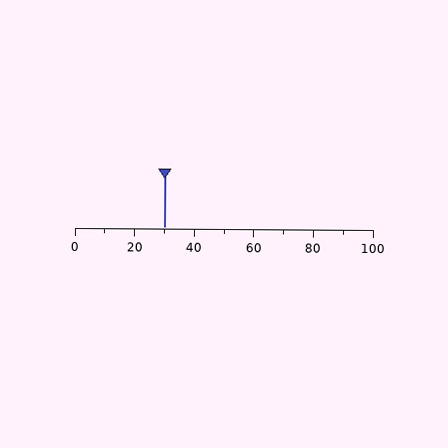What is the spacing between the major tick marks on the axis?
The major ticks are spaced 20 apart.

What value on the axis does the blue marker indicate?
The marker indicates approximately 30.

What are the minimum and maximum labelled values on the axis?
The axis runs from 0 to 100.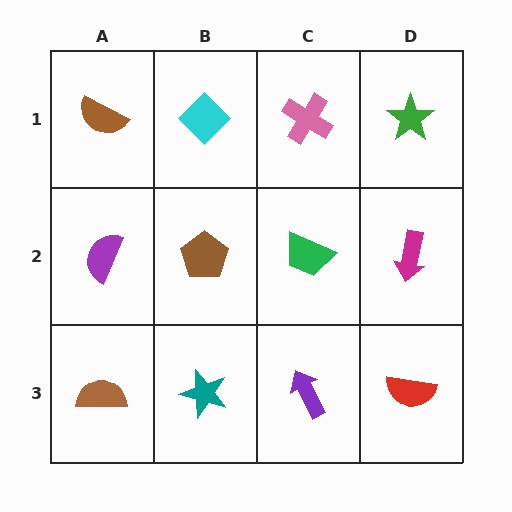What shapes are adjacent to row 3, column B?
A brown pentagon (row 2, column B), a brown semicircle (row 3, column A), a purple arrow (row 3, column C).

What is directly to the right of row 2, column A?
A brown pentagon.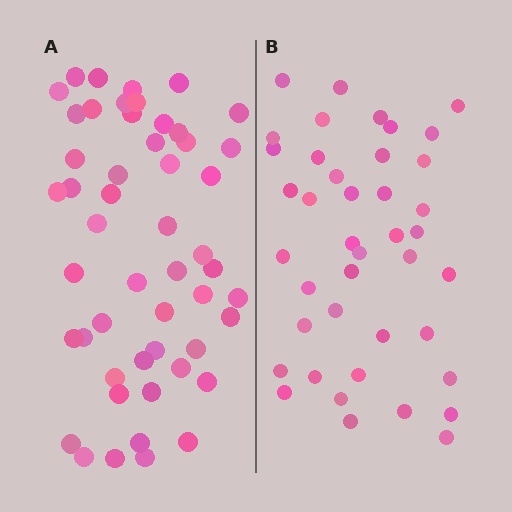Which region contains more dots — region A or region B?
Region A (the left region) has more dots.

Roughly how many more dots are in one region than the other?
Region A has roughly 10 or so more dots than region B.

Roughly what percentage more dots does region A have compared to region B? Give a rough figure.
About 25% more.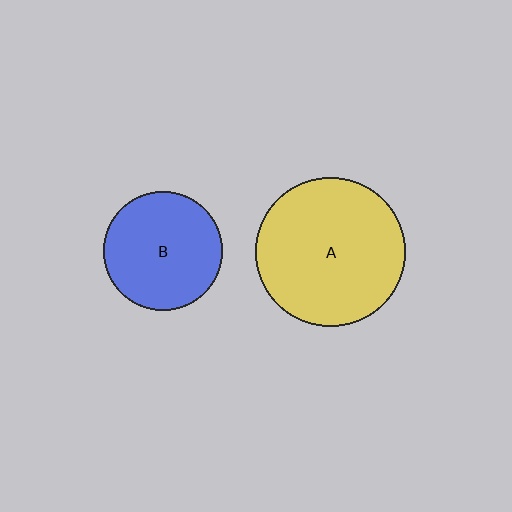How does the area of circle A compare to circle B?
Approximately 1.6 times.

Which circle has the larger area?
Circle A (yellow).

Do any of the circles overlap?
No, none of the circles overlap.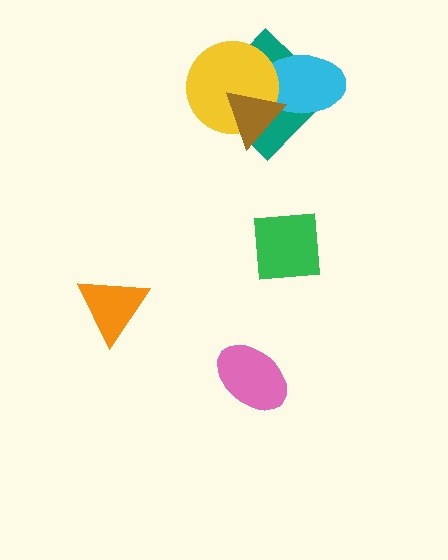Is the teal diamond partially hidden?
Yes, it is partially covered by another shape.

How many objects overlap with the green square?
0 objects overlap with the green square.